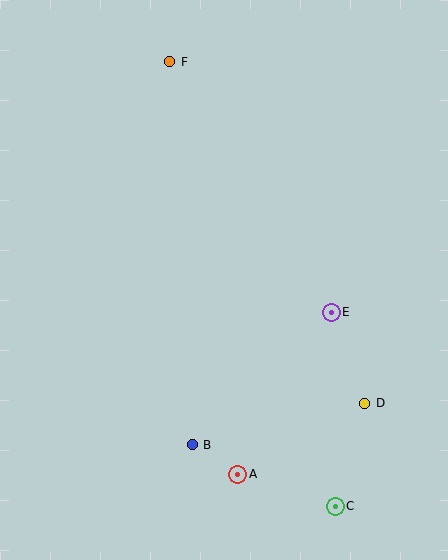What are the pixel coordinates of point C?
Point C is at (335, 506).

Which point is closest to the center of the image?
Point E at (331, 312) is closest to the center.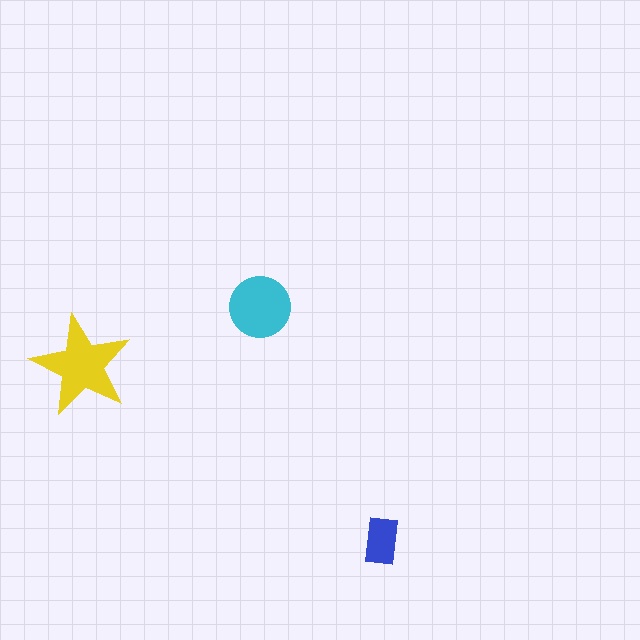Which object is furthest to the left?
The yellow star is leftmost.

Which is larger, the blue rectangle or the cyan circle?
The cyan circle.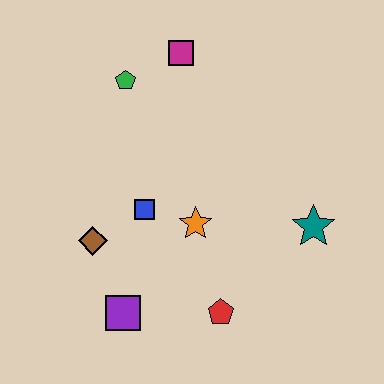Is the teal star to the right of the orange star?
Yes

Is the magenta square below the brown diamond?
No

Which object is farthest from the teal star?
The green pentagon is farthest from the teal star.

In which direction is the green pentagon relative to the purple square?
The green pentagon is above the purple square.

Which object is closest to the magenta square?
The green pentagon is closest to the magenta square.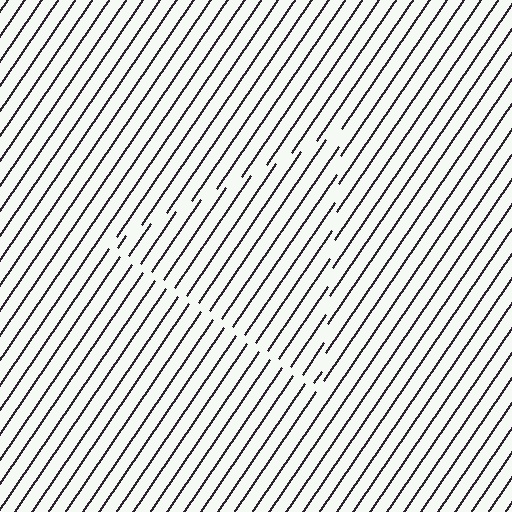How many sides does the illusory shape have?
3 sides — the line-ends trace a triangle.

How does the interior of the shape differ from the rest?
The interior of the shape contains the same grating, shifted by half a period — the contour is defined by the phase discontinuity where line-ends from the inner and outer gratings abut.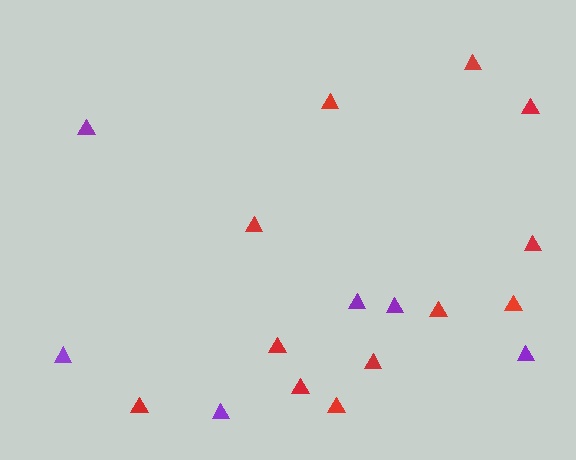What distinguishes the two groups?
There are 2 groups: one group of red triangles (12) and one group of purple triangles (6).